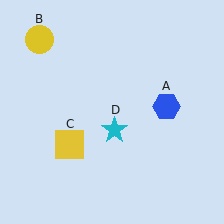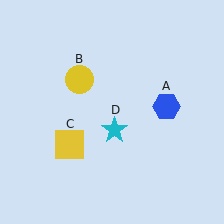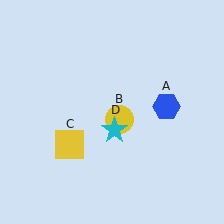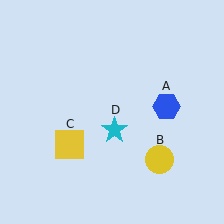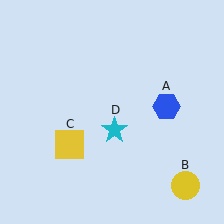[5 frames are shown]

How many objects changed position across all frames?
1 object changed position: yellow circle (object B).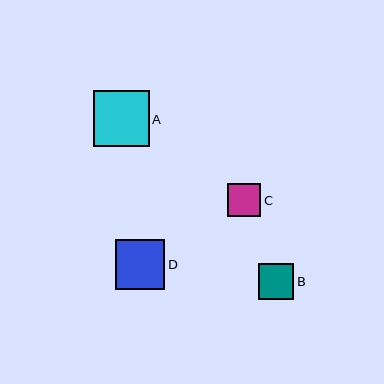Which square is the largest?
Square A is the largest with a size of approximately 56 pixels.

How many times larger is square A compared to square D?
Square A is approximately 1.1 times the size of square D.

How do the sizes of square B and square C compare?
Square B and square C are approximately the same size.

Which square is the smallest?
Square C is the smallest with a size of approximately 33 pixels.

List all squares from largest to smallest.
From largest to smallest: A, D, B, C.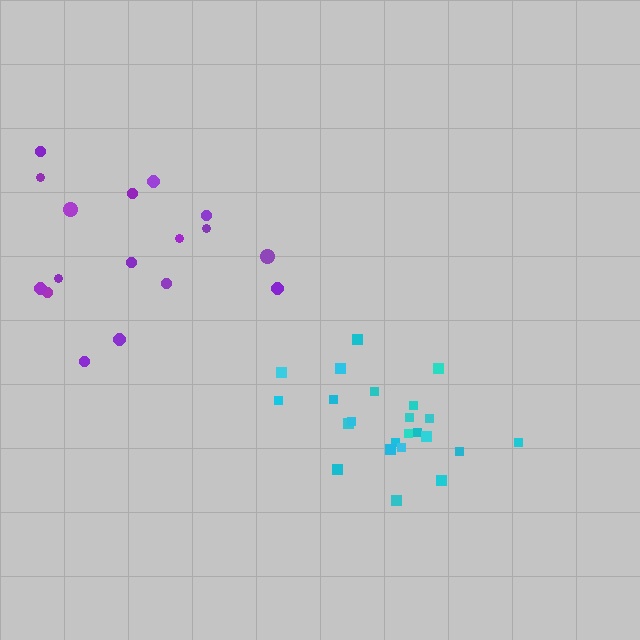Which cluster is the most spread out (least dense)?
Purple.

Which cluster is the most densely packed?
Cyan.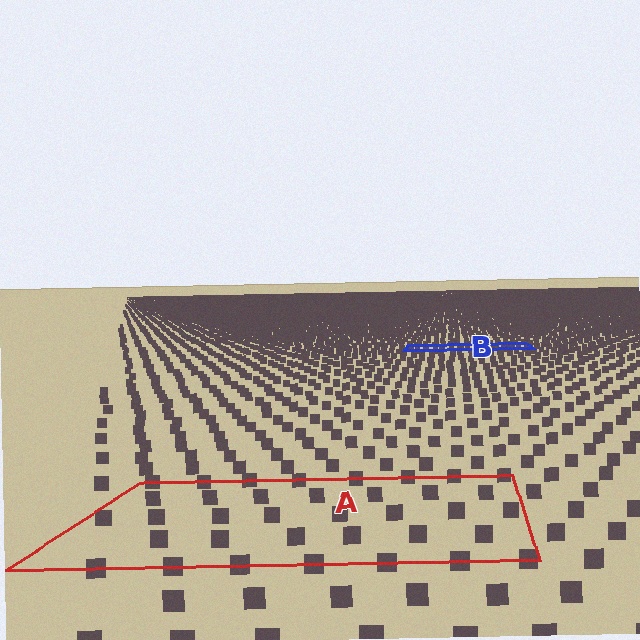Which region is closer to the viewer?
Region A is closer. The texture elements there are larger and more spread out.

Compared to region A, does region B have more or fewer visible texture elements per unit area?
Region B has more texture elements per unit area — they are packed more densely because it is farther away.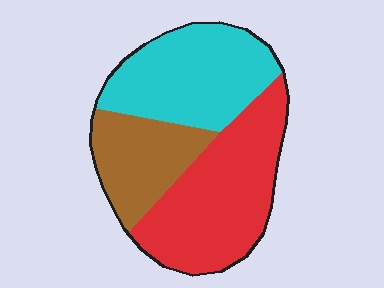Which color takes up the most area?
Red, at roughly 40%.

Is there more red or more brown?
Red.